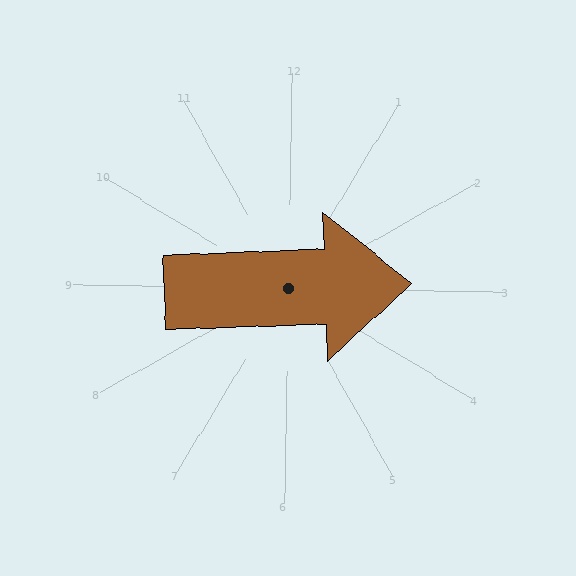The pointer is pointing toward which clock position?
Roughly 3 o'clock.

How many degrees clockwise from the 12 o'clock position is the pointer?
Approximately 87 degrees.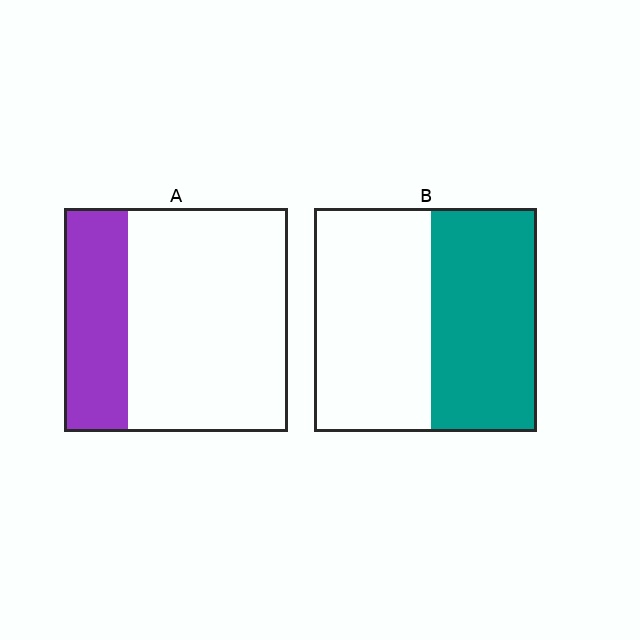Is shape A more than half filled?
No.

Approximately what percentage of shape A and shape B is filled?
A is approximately 30% and B is approximately 50%.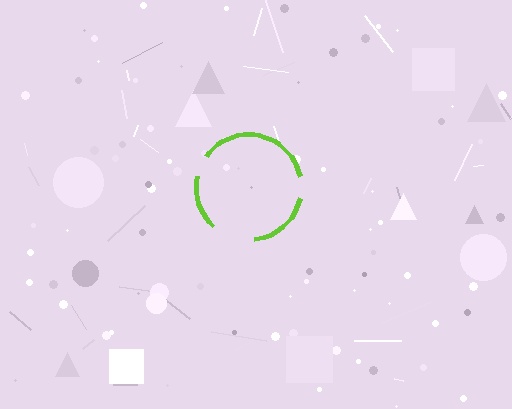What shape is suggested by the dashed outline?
The dashed outline suggests a circle.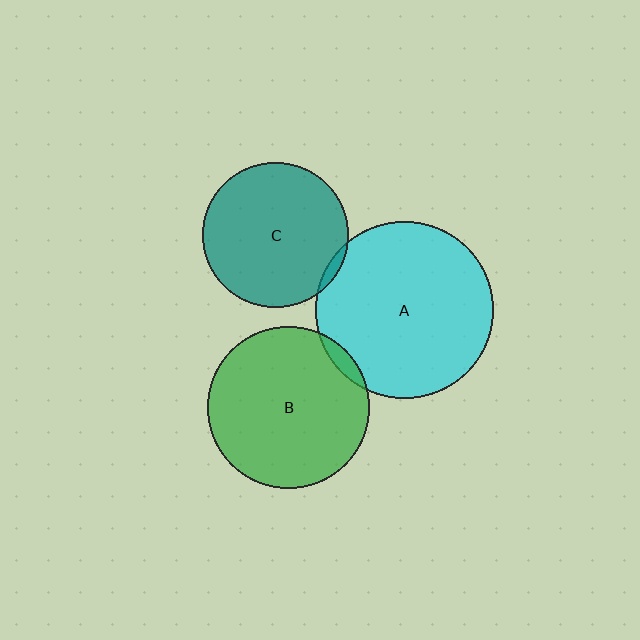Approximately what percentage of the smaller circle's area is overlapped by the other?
Approximately 5%.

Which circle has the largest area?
Circle A (cyan).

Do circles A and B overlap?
Yes.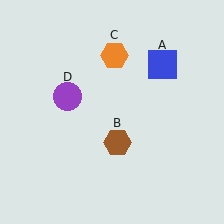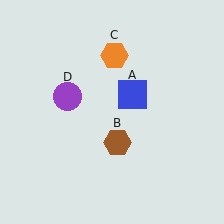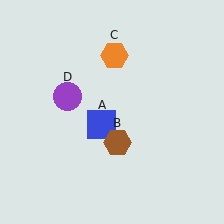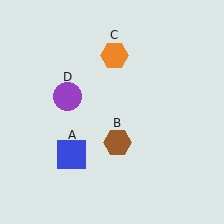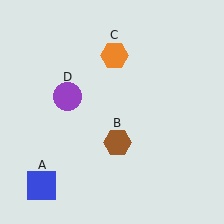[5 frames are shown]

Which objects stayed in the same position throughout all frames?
Brown hexagon (object B) and orange hexagon (object C) and purple circle (object D) remained stationary.